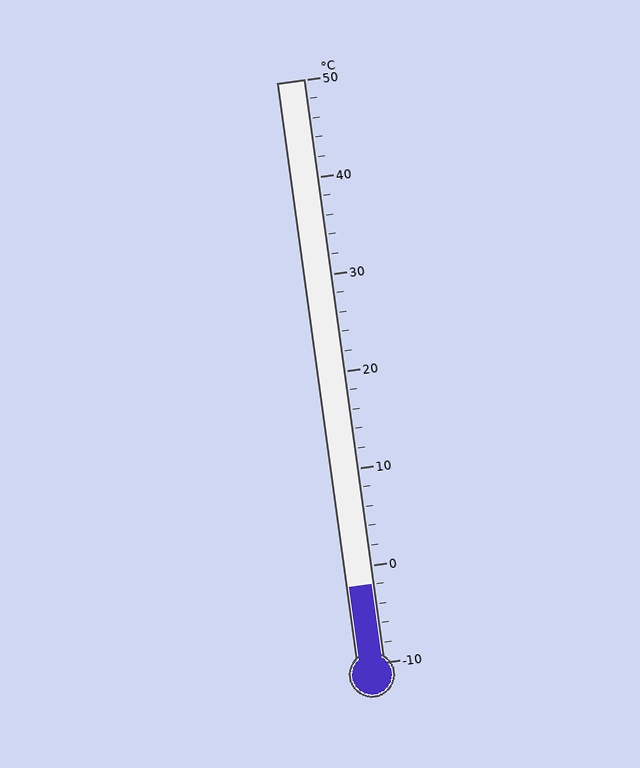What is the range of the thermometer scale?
The thermometer scale ranges from -10°C to 50°C.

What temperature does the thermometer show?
The thermometer shows approximately -2°C.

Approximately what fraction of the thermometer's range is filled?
The thermometer is filled to approximately 15% of its range.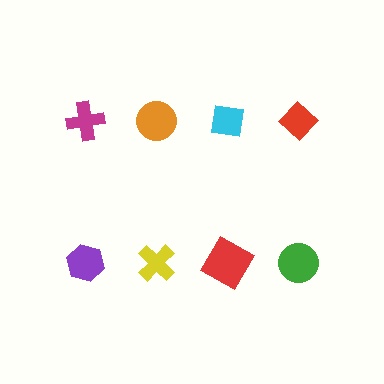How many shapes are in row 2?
4 shapes.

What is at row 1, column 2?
An orange circle.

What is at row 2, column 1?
A purple hexagon.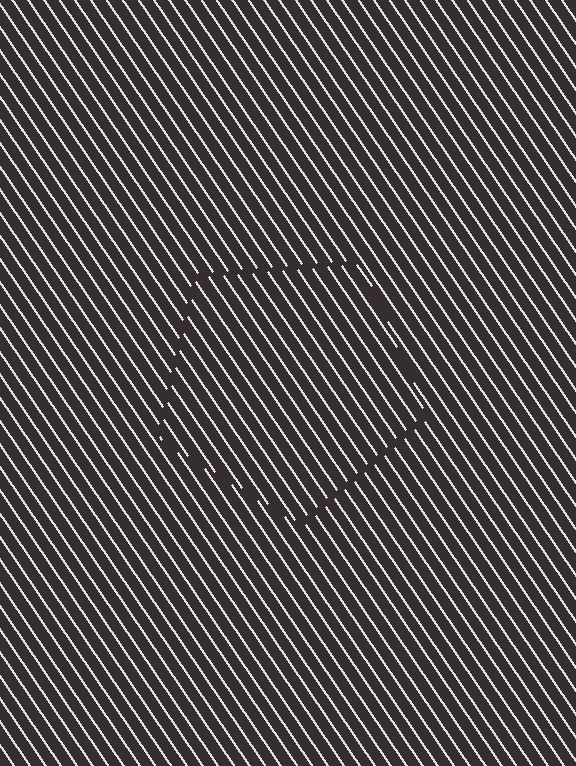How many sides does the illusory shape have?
5 sides — the line-ends trace a pentagon.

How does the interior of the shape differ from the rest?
The interior of the shape contains the same grating, shifted by half a period — the contour is defined by the phase discontinuity where line-ends from the inner and outer gratings abut.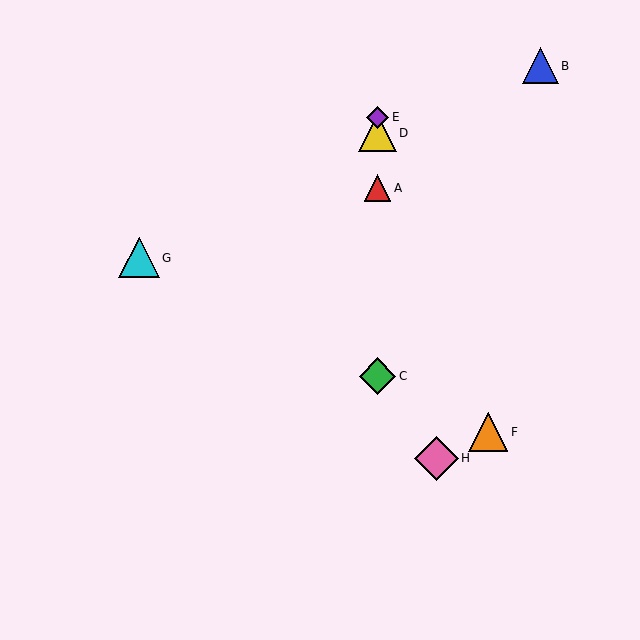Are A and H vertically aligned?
No, A is at x≈378 and H is at x≈436.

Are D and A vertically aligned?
Yes, both are at x≈378.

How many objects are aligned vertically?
4 objects (A, C, D, E) are aligned vertically.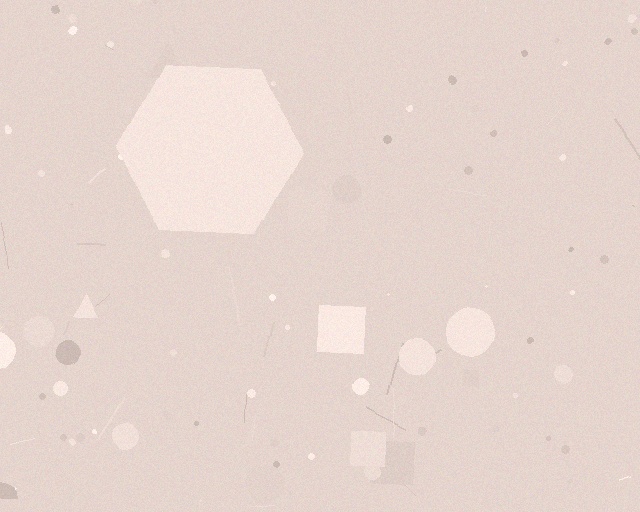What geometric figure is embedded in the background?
A hexagon is embedded in the background.